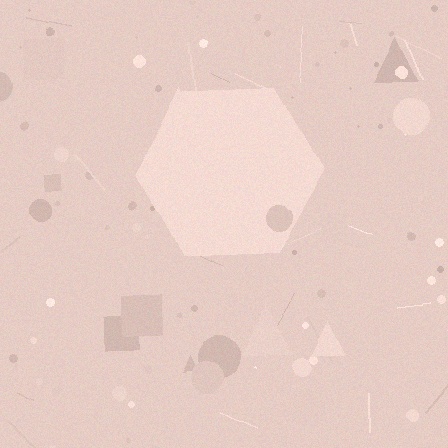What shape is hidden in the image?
A hexagon is hidden in the image.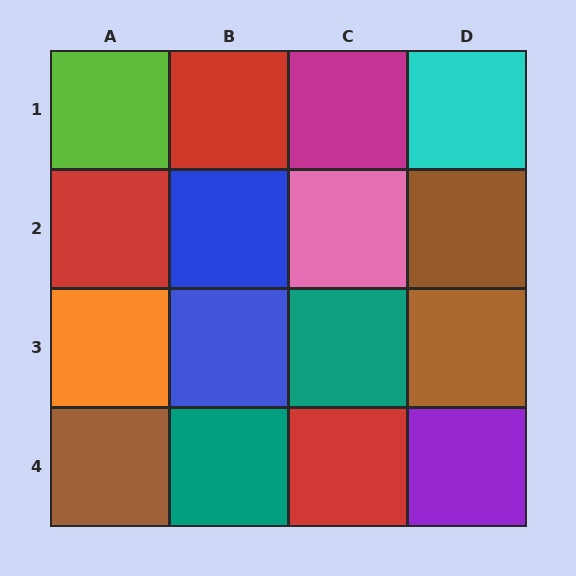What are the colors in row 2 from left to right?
Red, blue, pink, brown.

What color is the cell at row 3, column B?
Blue.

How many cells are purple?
1 cell is purple.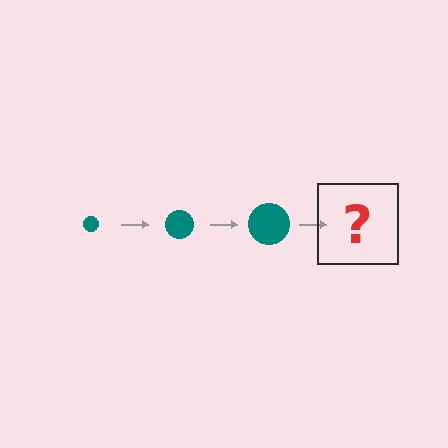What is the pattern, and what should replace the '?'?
The pattern is that the circle gets progressively larger each step. The '?' should be a teal circle, larger than the previous one.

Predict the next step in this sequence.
The next step is a teal circle, larger than the previous one.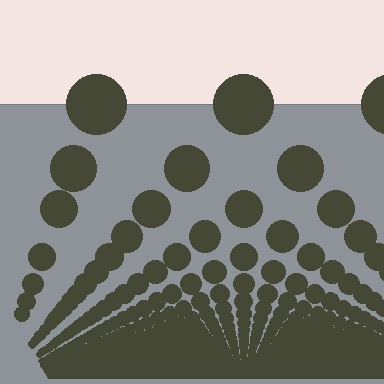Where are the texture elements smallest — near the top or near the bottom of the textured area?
Near the bottom.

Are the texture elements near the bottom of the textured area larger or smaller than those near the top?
Smaller. The gradient is inverted — elements near the bottom are smaller and denser.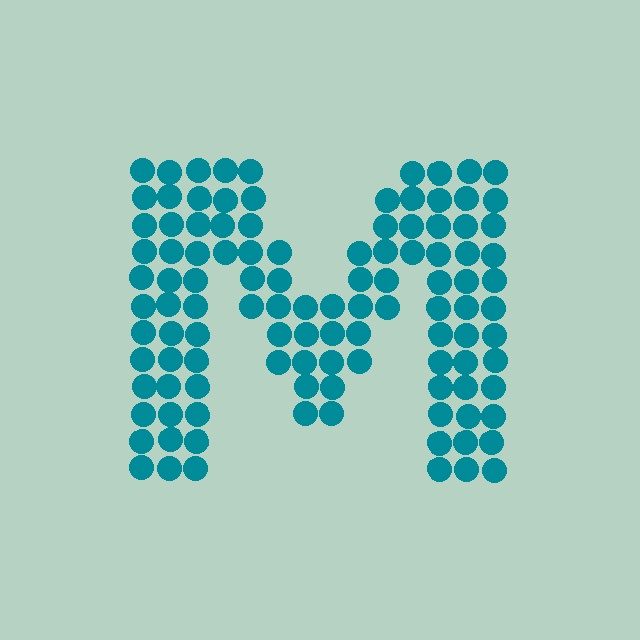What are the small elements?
The small elements are circles.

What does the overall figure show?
The overall figure shows the letter M.